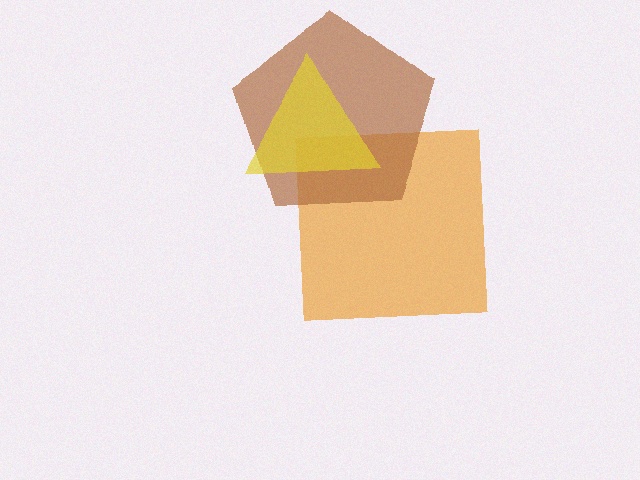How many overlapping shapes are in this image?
There are 3 overlapping shapes in the image.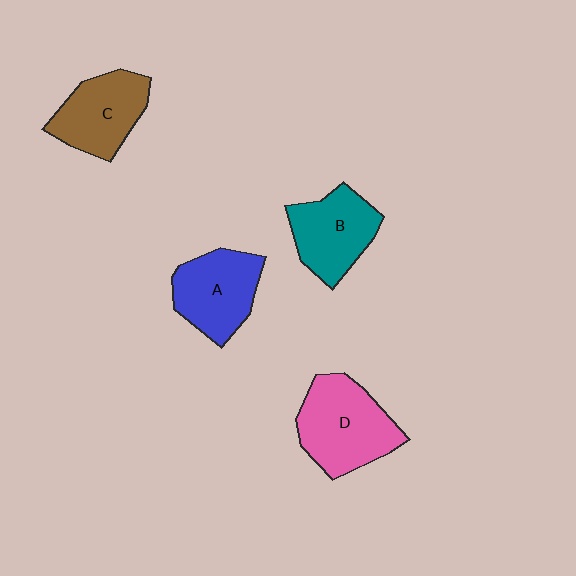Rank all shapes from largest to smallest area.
From largest to smallest: D (pink), A (blue), C (brown), B (teal).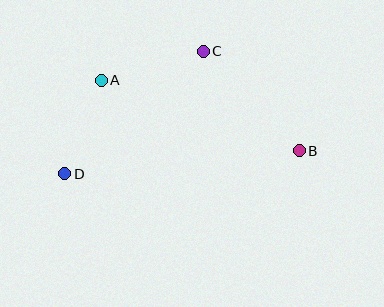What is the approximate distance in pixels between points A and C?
The distance between A and C is approximately 106 pixels.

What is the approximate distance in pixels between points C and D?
The distance between C and D is approximately 185 pixels.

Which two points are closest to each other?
Points A and D are closest to each other.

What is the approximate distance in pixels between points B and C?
The distance between B and C is approximately 138 pixels.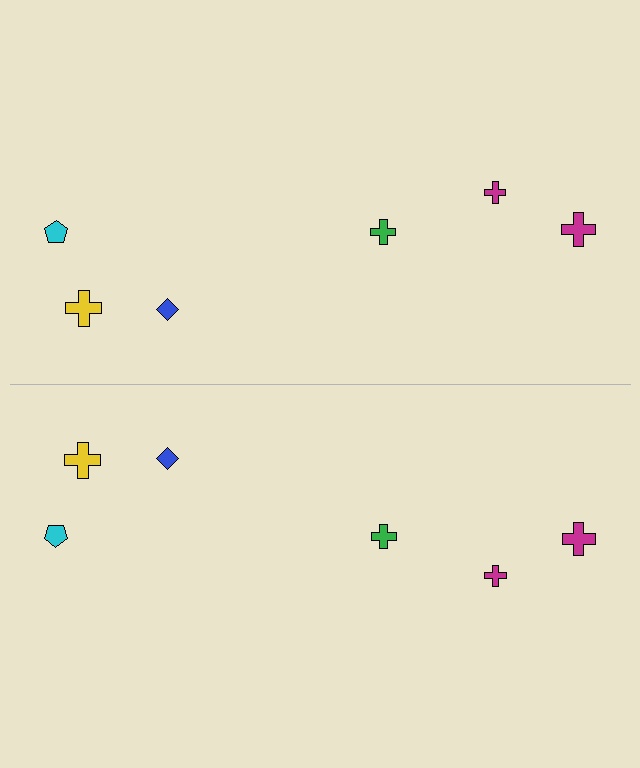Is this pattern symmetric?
Yes, this pattern has bilateral (reflection) symmetry.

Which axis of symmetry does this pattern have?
The pattern has a horizontal axis of symmetry running through the center of the image.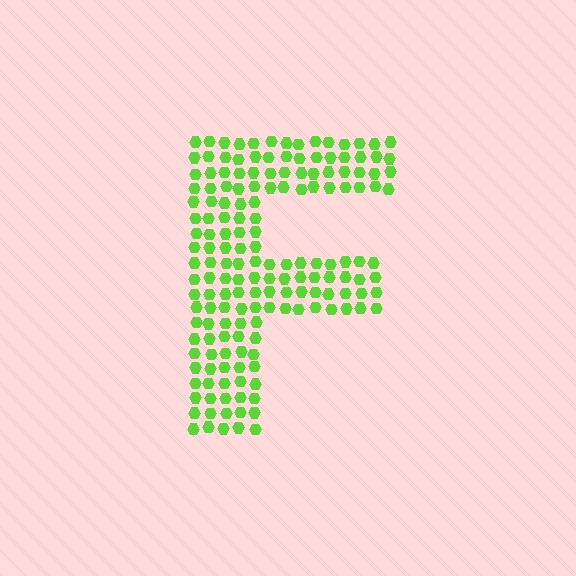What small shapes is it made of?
It is made of small hexagons.